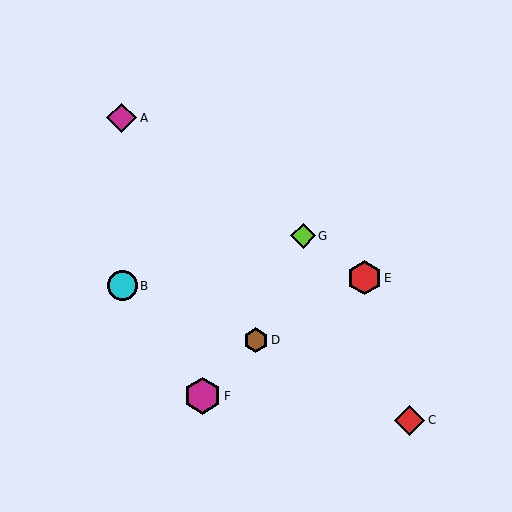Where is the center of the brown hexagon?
The center of the brown hexagon is at (256, 340).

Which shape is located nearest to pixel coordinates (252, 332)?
The brown hexagon (labeled D) at (256, 340) is nearest to that location.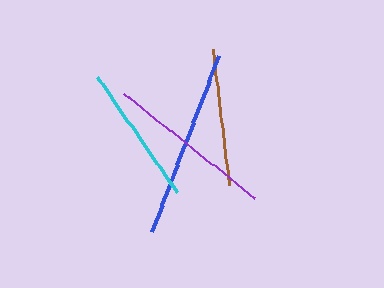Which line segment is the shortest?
The brown line is the shortest at approximately 136 pixels.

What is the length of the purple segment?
The purple segment is approximately 168 pixels long.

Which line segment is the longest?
The blue line is the longest at approximately 188 pixels.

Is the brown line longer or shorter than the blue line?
The blue line is longer than the brown line.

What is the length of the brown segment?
The brown segment is approximately 136 pixels long.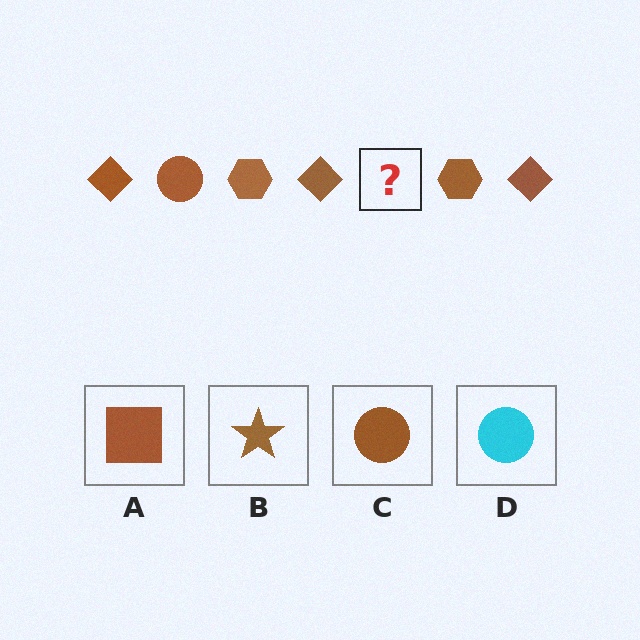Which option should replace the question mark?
Option C.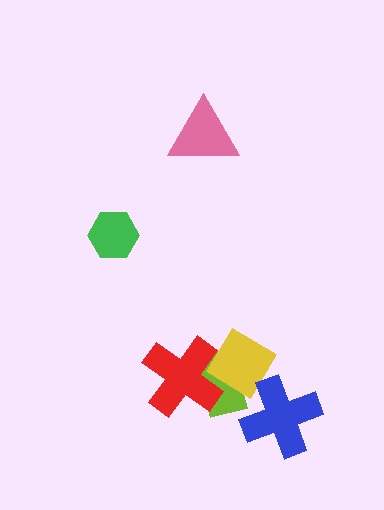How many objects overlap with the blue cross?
1 object overlaps with the blue cross.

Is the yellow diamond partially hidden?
Yes, it is partially covered by another shape.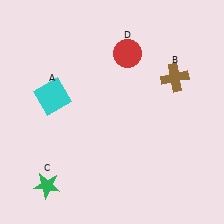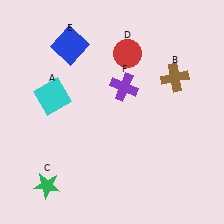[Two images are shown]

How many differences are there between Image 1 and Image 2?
There are 2 differences between the two images.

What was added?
A blue square (E), a purple cross (F) were added in Image 2.